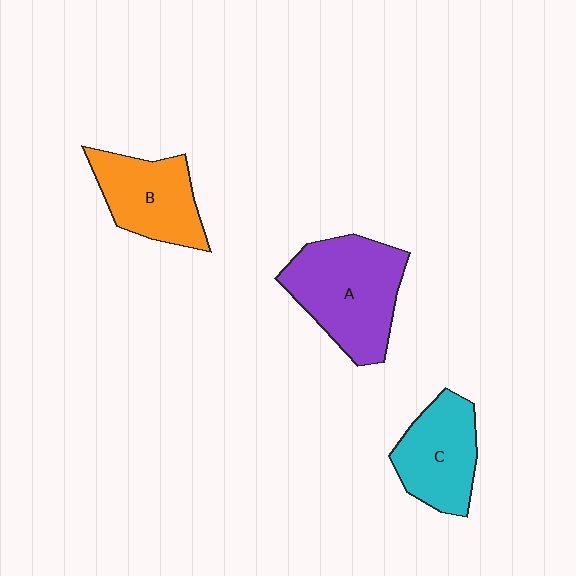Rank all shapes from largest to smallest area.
From largest to smallest: A (purple), B (orange), C (cyan).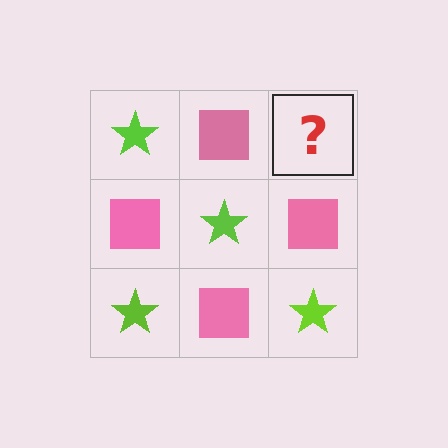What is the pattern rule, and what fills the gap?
The rule is that it alternates lime star and pink square in a checkerboard pattern. The gap should be filled with a lime star.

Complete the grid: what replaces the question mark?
The question mark should be replaced with a lime star.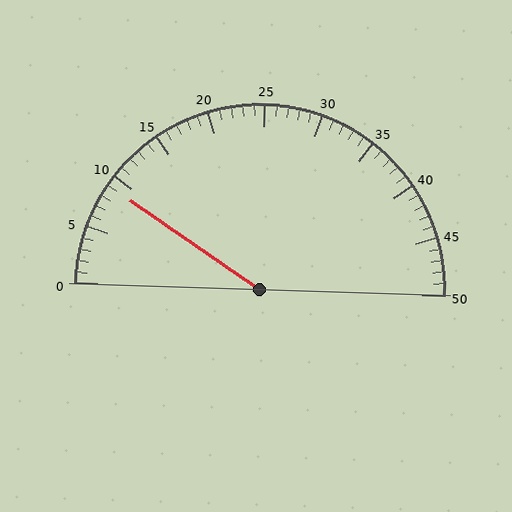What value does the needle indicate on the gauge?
The needle indicates approximately 9.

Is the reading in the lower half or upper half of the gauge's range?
The reading is in the lower half of the range (0 to 50).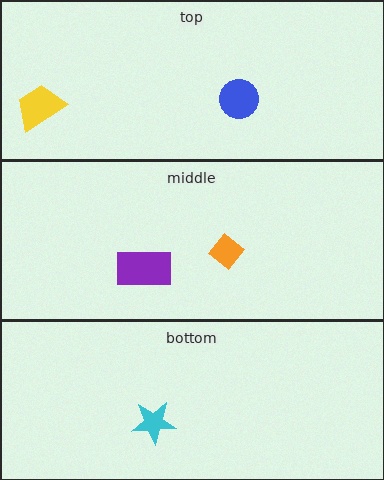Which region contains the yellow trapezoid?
The top region.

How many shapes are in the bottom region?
1.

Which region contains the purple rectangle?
The middle region.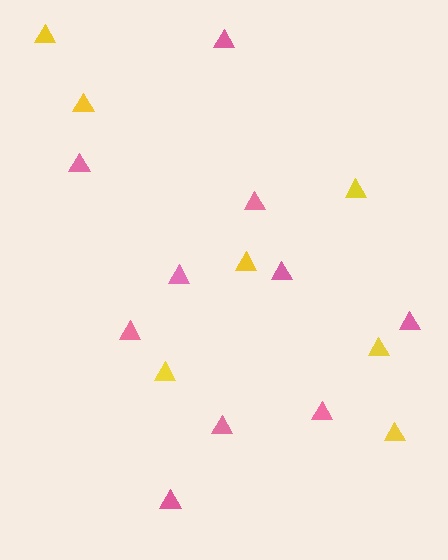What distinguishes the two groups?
There are 2 groups: one group of pink triangles (10) and one group of yellow triangles (7).